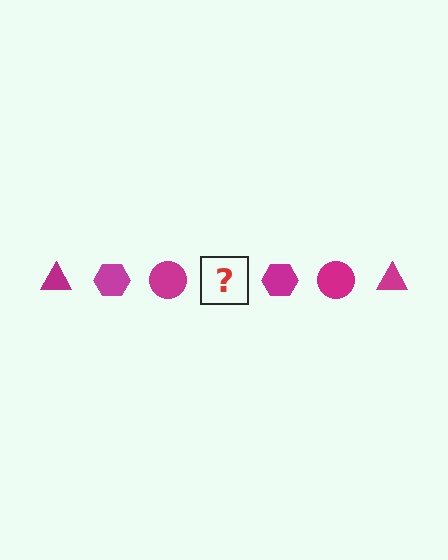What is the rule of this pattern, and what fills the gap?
The rule is that the pattern cycles through triangle, hexagon, circle shapes in magenta. The gap should be filled with a magenta triangle.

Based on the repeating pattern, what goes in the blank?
The blank should be a magenta triangle.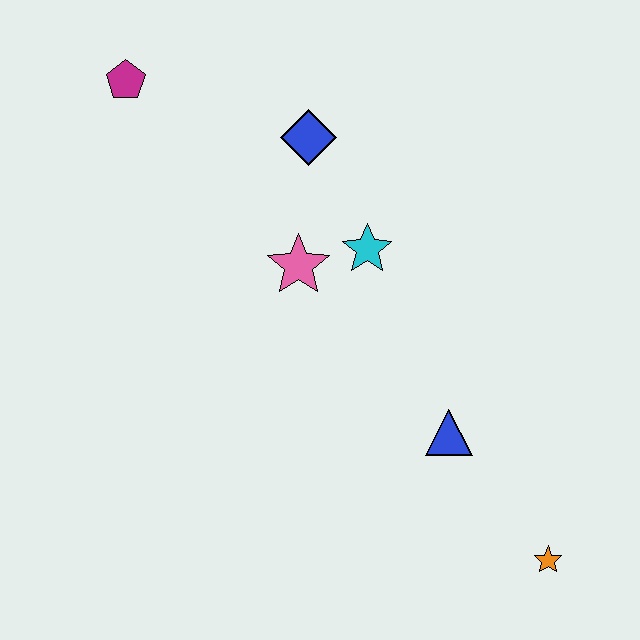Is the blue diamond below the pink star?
No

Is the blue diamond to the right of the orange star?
No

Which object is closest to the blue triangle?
The orange star is closest to the blue triangle.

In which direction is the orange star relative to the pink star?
The orange star is below the pink star.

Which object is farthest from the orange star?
The magenta pentagon is farthest from the orange star.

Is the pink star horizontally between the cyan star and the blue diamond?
No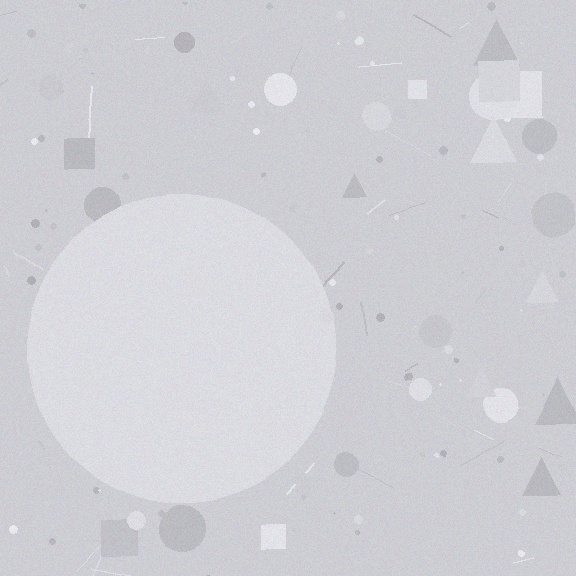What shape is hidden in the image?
A circle is hidden in the image.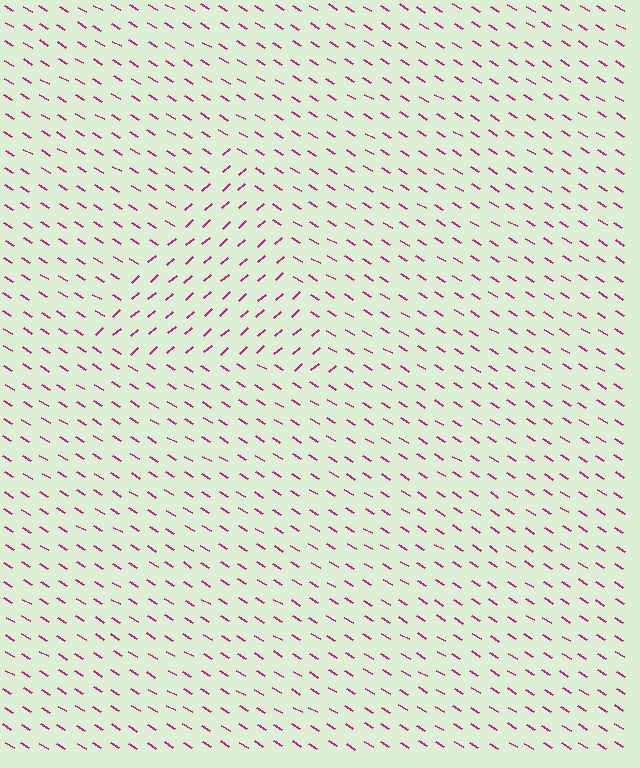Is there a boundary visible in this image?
Yes, there is a texture boundary formed by a change in line orientation.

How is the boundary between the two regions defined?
The boundary is defined purely by a change in line orientation (approximately 73 degrees difference). All lines are the same color and thickness.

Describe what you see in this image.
The image is filled with small magenta line segments. A triangle region in the image has lines oriented differently from the surrounding lines, creating a visible texture boundary.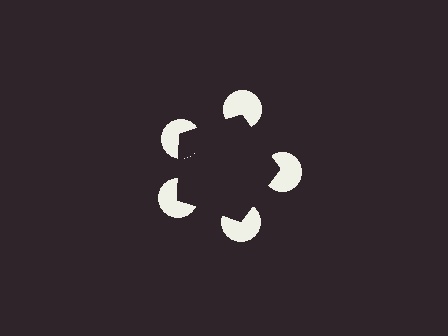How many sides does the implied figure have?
5 sides.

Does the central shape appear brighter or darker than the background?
It typically appears slightly darker than the background, even though no actual brightness change is drawn.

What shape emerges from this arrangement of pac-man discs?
An illusory pentagon — its edges are inferred from the aligned wedge cuts in the pac-man discs, not physically drawn.